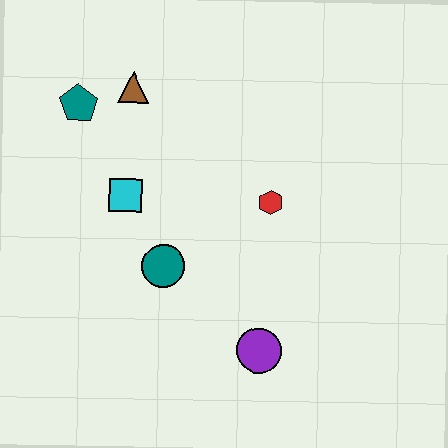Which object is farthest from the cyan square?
The purple circle is farthest from the cyan square.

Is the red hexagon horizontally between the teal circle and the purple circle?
No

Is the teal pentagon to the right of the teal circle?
No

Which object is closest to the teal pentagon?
The brown triangle is closest to the teal pentagon.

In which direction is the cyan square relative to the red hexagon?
The cyan square is to the left of the red hexagon.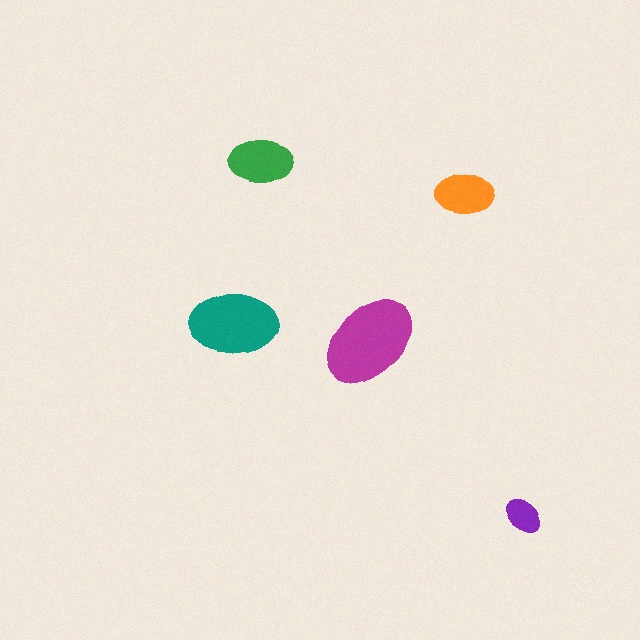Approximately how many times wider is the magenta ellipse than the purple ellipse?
About 2.5 times wider.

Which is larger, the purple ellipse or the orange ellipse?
The orange one.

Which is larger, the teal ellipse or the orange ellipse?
The teal one.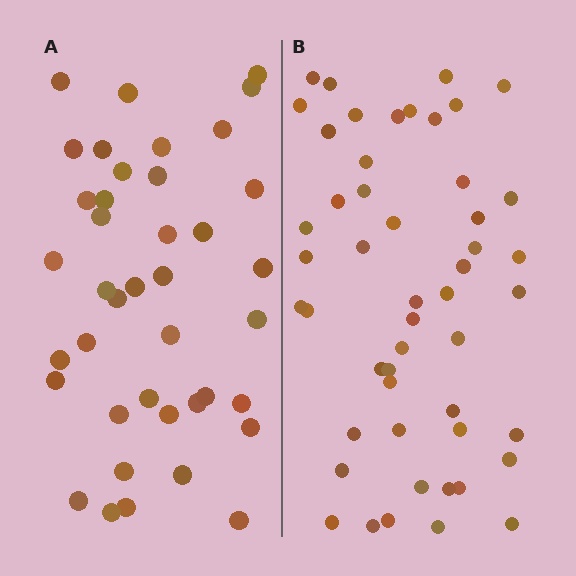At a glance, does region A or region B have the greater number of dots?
Region B (the right region) has more dots.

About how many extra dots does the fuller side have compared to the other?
Region B has roughly 10 or so more dots than region A.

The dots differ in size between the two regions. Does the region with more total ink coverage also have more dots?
No. Region A has more total ink coverage because its dots are larger, but region B actually contains more individual dots. Total area can be misleading — the number of items is what matters here.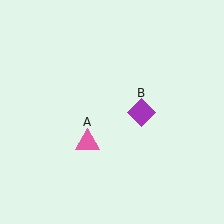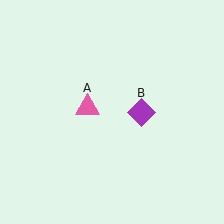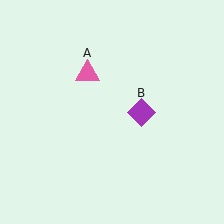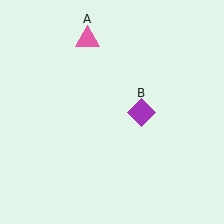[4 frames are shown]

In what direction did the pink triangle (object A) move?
The pink triangle (object A) moved up.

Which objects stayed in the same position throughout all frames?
Purple diamond (object B) remained stationary.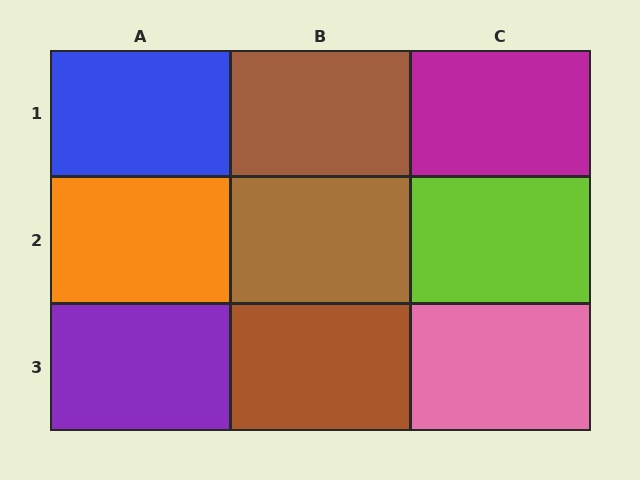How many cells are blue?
1 cell is blue.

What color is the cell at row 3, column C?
Pink.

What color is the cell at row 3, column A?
Purple.